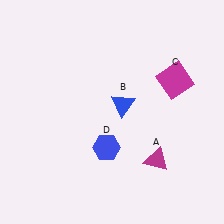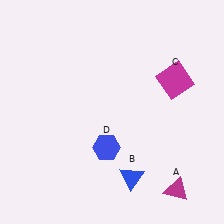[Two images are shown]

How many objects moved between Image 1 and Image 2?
2 objects moved between the two images.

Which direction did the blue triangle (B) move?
The blue triangle (B) moved down.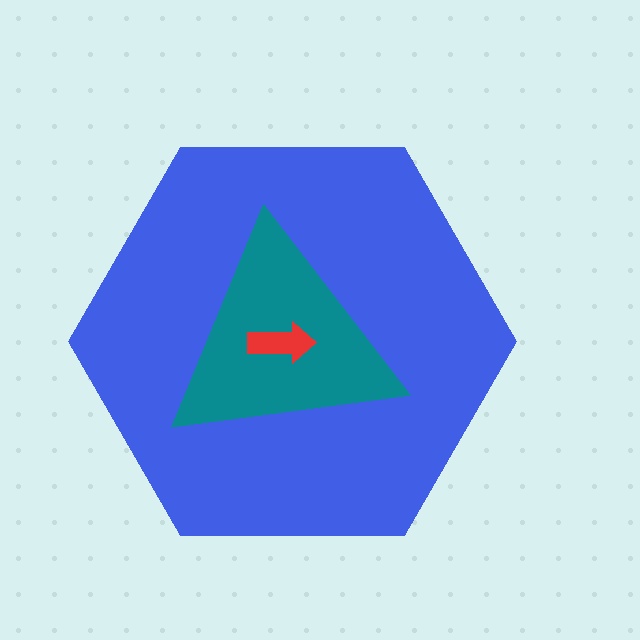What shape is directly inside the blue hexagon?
The teal triangle.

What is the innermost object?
The red arrow.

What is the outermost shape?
The blue hexagon.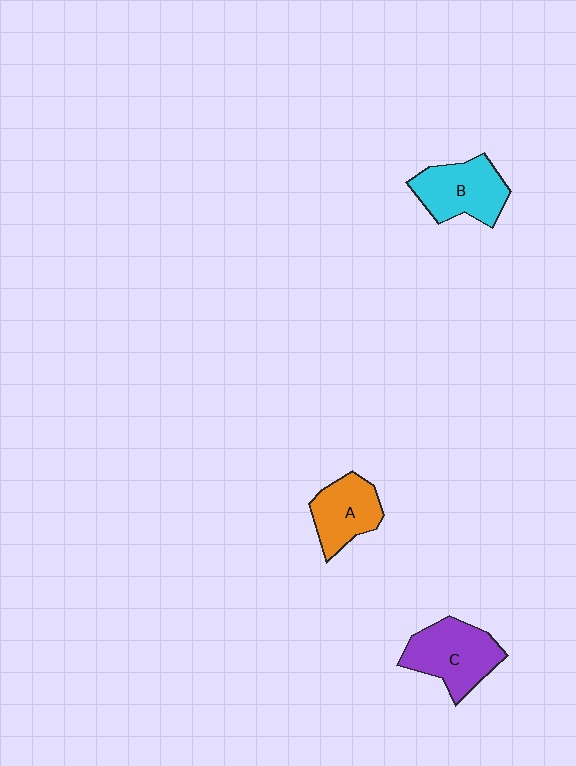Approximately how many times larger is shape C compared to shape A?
Approximately 1.3 times.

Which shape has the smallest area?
Shape A (orange).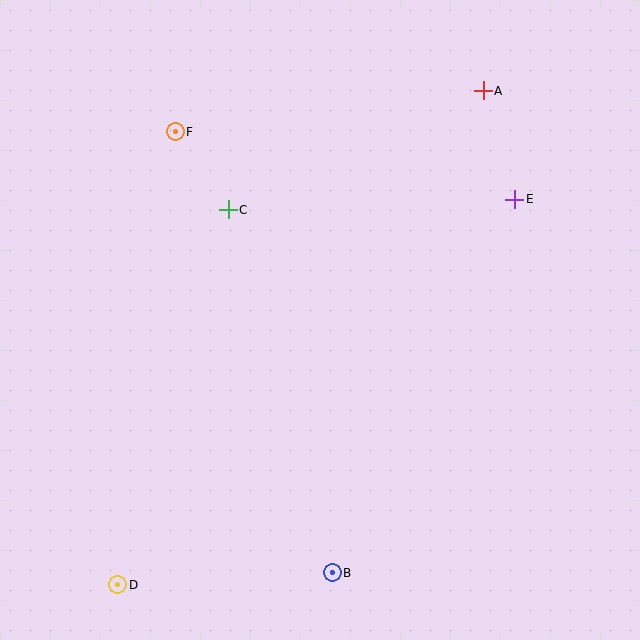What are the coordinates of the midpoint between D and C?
The midpoint between D and C is at (173, 397).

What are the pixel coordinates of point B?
Point B is at (332, 573).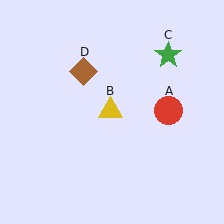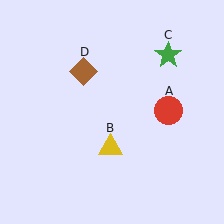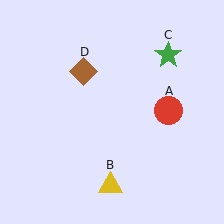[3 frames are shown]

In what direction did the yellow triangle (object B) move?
The yellow triangle (object B) moved down.